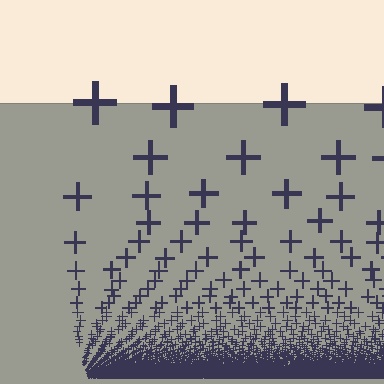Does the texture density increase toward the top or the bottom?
Density increases toward the bottom.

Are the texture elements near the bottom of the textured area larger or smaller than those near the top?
Smaller. The gradient is inverted — elements near the bottom are smaller and denser.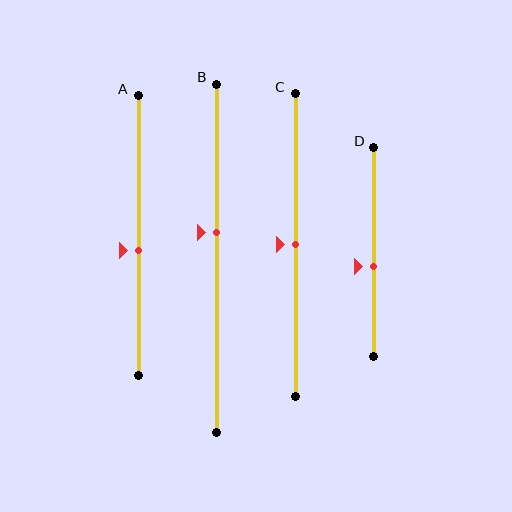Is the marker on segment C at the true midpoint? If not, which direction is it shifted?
Yes, the marker on segment C is at the true midpoint.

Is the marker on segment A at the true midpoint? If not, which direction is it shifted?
No, the marker on segment A is shifted downward by about 5% of the segment length.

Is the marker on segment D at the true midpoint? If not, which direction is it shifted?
No, the marker on segment D is shifted downward by about 7% of the segment length.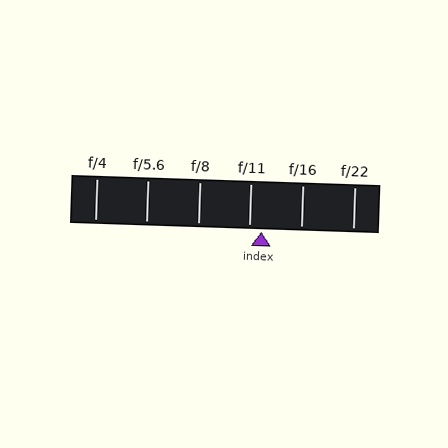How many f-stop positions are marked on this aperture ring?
There are 6 f-stop positions marked.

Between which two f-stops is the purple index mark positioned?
The index mark is between f/11 and f/16.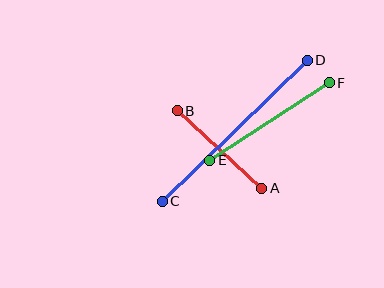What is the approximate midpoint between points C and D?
The midpoint is at approximately (235, 131) pixels.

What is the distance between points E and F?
The distance is approximately 143 pixels.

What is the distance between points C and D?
The distance is approximately 202 pixels.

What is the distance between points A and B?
The distance is approximately 114 pixels.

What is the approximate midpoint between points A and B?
The midpoint is at approximately (220, 149) pixels.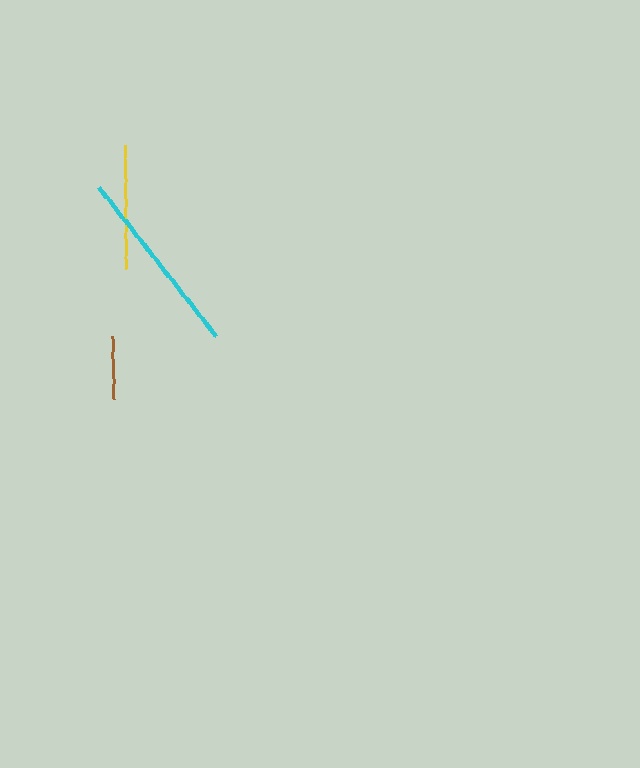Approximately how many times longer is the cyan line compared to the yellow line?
The cyan line is approximately 1.5 times the length of the yellow line.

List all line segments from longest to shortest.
From longest to shortest: cyan, yellow, brown.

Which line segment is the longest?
The cyan line is the longest at approximately 190 pixels.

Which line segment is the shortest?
The brown line is the shortest at approximately 63 pixels.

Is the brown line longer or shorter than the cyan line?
The cyan line is longer than the brown line.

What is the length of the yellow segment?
The yellow segment is approximately 123 pixels long.